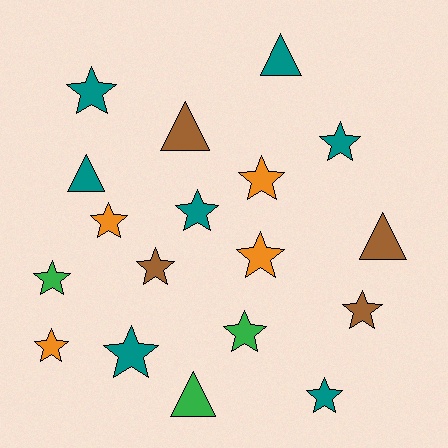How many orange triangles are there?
There are no orange triangles.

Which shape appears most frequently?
Star, with 13 objects.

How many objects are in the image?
There are 18 objects.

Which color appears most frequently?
Teal, with 7 objects.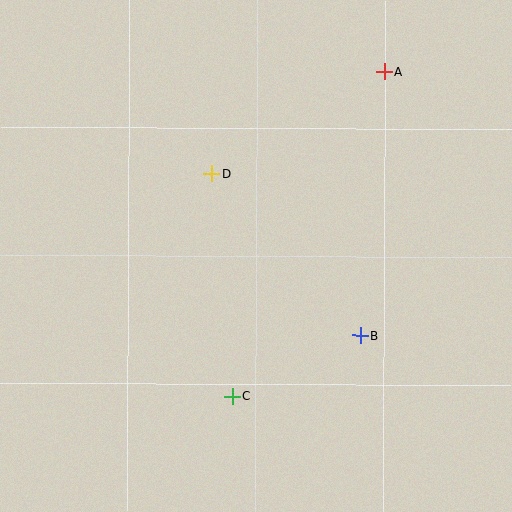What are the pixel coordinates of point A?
Point A is at (384, 71).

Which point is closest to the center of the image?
Point D at (212, 174) is closest to the center.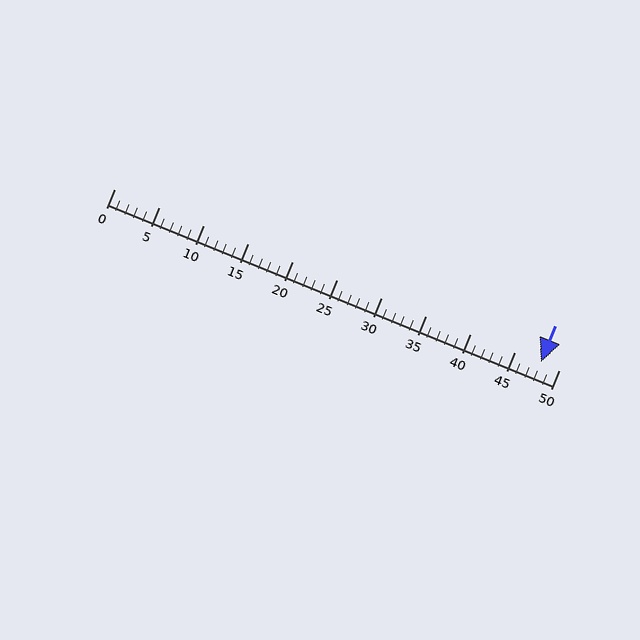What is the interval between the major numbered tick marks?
The major tick marks are spaced 5 units apart.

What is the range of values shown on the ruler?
The ruler shows values from 0 to 50.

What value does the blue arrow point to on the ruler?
The blue arrow points to approximately 48.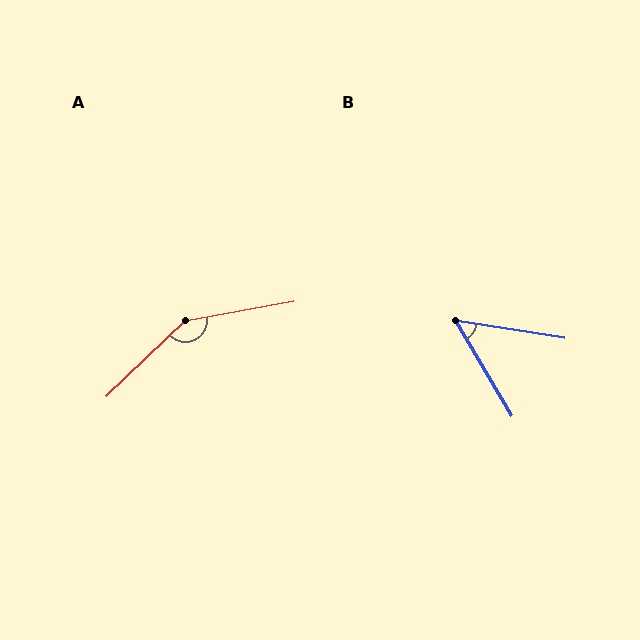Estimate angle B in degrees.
Approximately 50 degrees.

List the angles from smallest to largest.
B (50°), A (146°).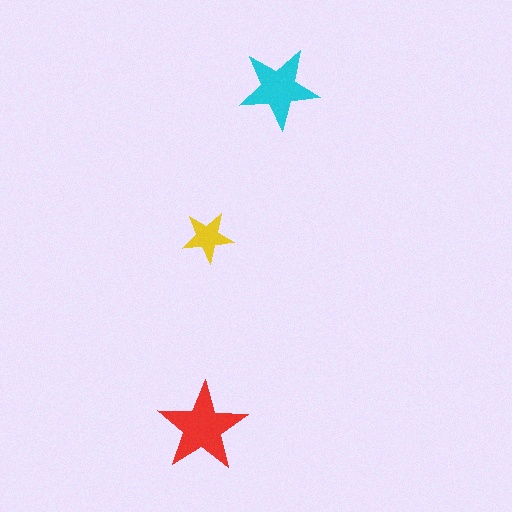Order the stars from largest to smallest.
the red one, the cyan one, the yellow one.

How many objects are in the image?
There are 3 objects in the image.